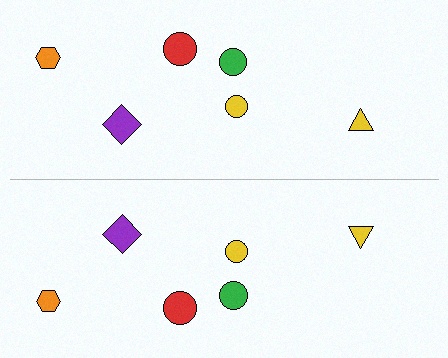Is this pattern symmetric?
Yes, this pattern has bilateral (reflection) symmetry.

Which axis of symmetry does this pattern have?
The pattern has a horizontal axis of symmetry running through the center of the image.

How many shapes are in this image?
There are 12 shapes in this image.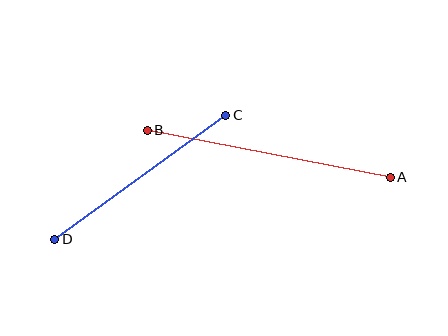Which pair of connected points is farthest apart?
Points A and B are farthest apart.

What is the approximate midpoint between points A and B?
The midpoint is at approximately (269, 154) pixels.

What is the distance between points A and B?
The distance is approximately 248 pixels.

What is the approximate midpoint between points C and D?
The midpoint is at approximately (140, 177) pixels.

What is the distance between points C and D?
The distance is approximately 211 pixels.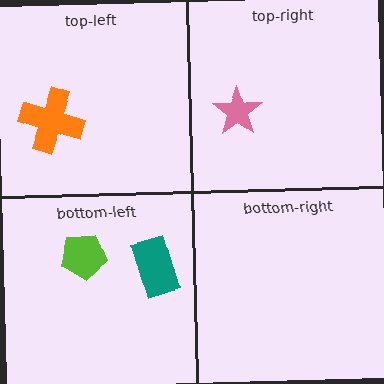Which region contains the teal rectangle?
The bottom-left region.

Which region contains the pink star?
The top-right region.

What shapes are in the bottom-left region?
The lime pentagon, the teal rectangle.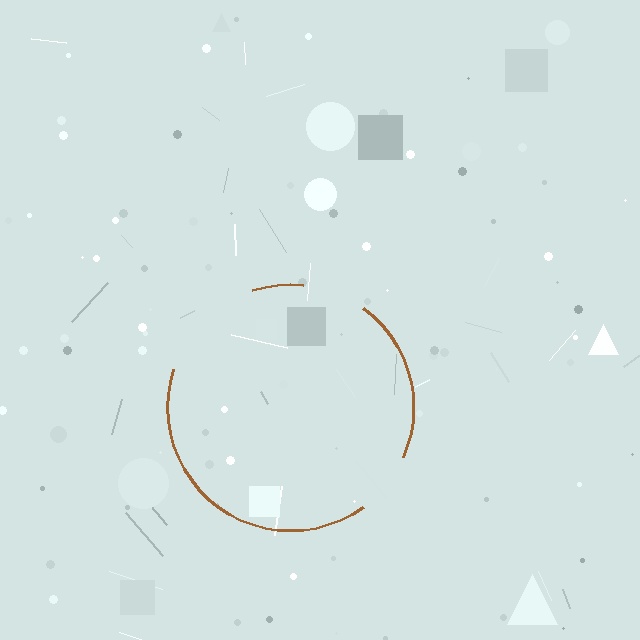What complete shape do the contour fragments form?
The contour fragments form a circle.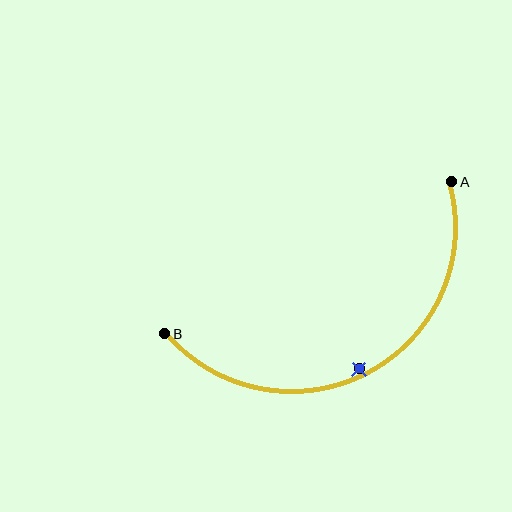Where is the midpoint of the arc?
The arc midpoint is the point on the curve farthest from the straight line joining A and B. It sits below that line.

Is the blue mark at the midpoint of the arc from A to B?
No — the blue mark does not lie on the arc at all. It sits slightly inside the curve.